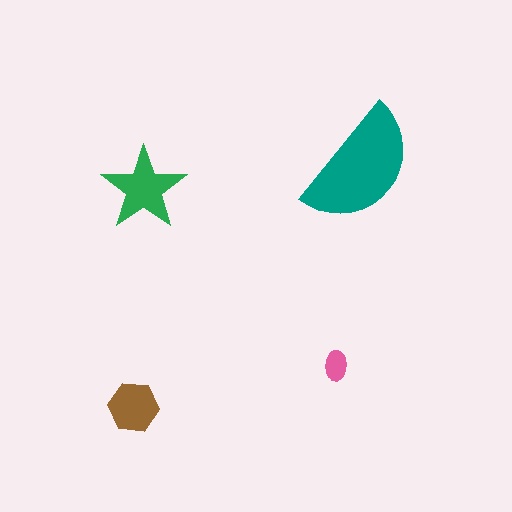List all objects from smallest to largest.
The pink ellipse, the brown hexagon, the green star, the teal semicircle.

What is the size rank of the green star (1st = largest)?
2nd.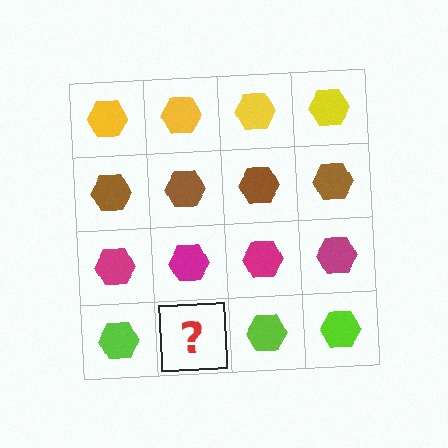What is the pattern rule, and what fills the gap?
The rule is that each row has a consistent color. The gap should be filled with a lime hexagon.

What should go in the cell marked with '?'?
The missing cell should contain a lime hexagon.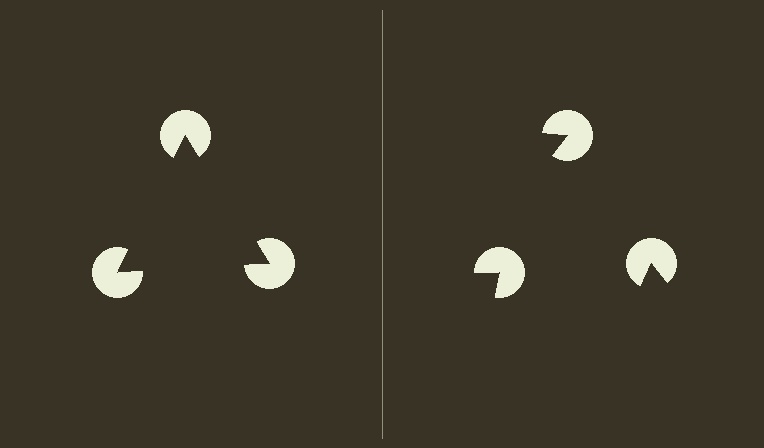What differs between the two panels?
The pac-man discs are positioned identically on both sides; only the wedge orientations differ. On the left they align to a triangle; on the right they are misaligned.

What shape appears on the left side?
An illusory triangle.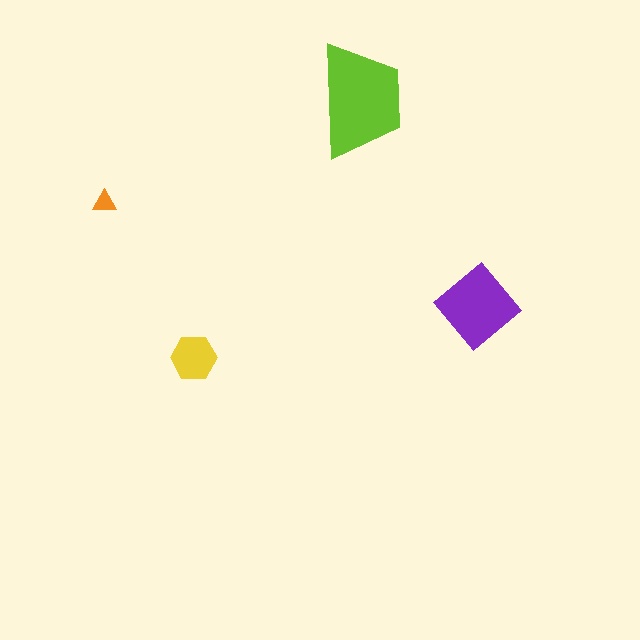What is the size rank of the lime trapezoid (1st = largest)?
1st.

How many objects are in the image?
There are 4 objects in the image.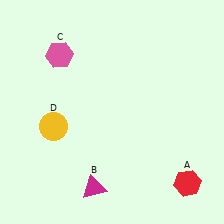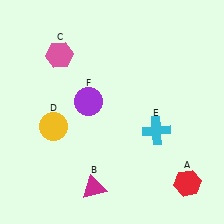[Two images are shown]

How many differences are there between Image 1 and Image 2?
There are 2 differences between the two images.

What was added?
A cyan cross (E), a purple circle (F) were added in Image 2.